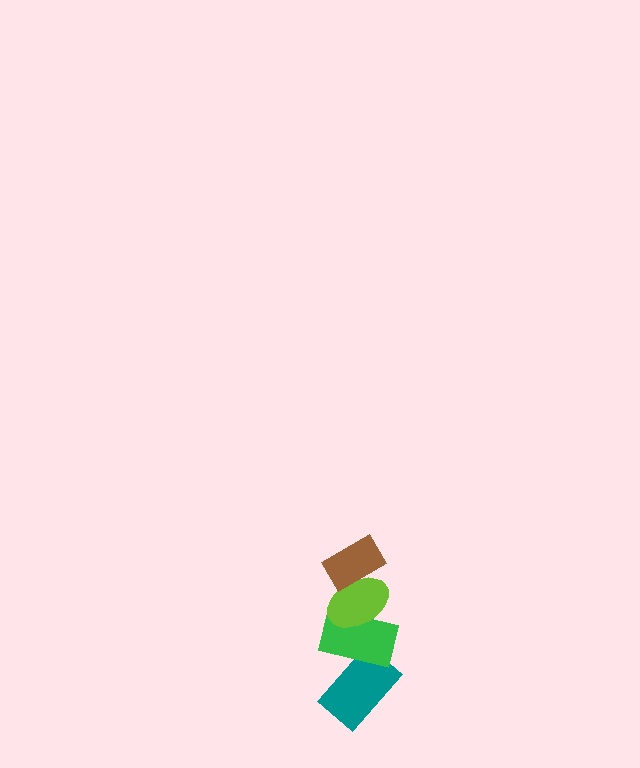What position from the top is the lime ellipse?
The lime ellipse is 2nd from the top.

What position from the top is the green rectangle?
The green rectangle is 3rd from the top.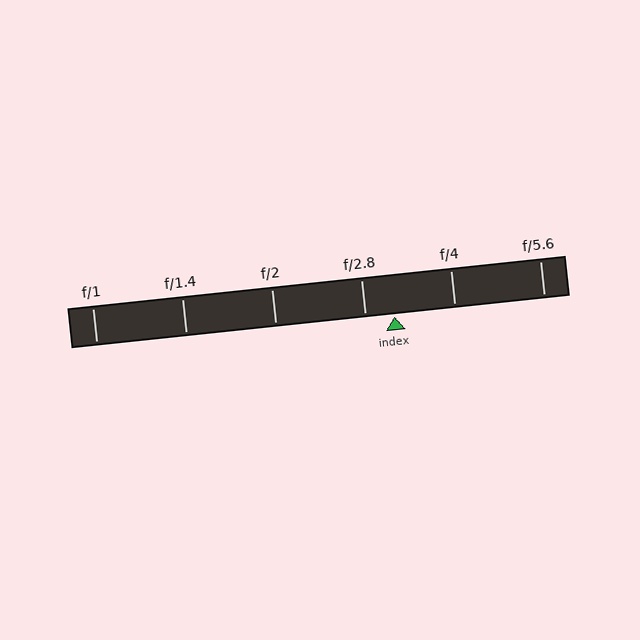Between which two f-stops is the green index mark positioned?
The index mark is between f/2.8 and f/4.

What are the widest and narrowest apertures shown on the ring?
The widest aperture shown is f/1 and the narrowest is f/5.6.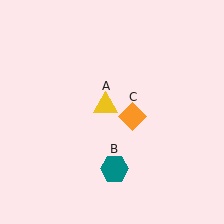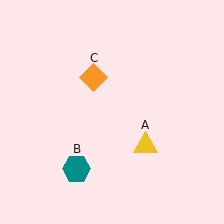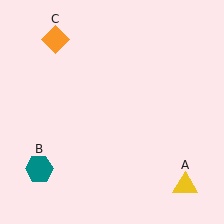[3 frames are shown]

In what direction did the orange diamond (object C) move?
The orange diamond (object C) moved up and to the left.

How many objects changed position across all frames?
3 objects changed position: yellow triangle (object A), teal hexagon (object B), orange diamond (object C).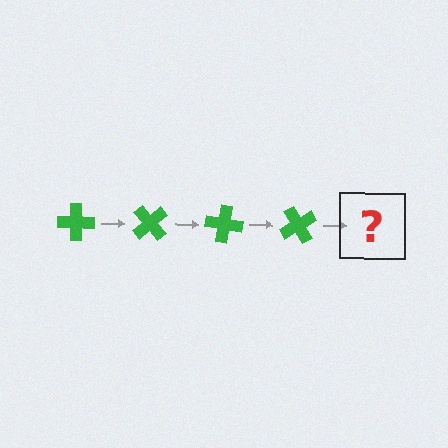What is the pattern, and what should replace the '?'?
The pattern is that the cross rotates 50 degrees each step. The '?' should be a green cross rotated 200 degrees.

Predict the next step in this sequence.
The next step is a green cross rotated 200 degrees.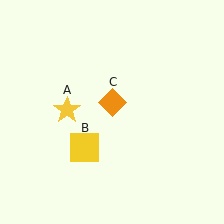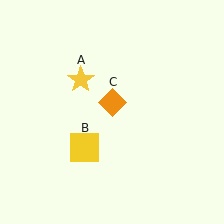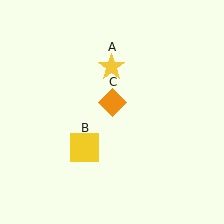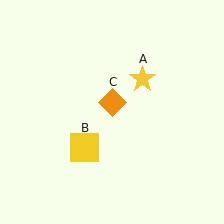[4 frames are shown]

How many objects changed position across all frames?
1 object changed position: yellow star (object A).